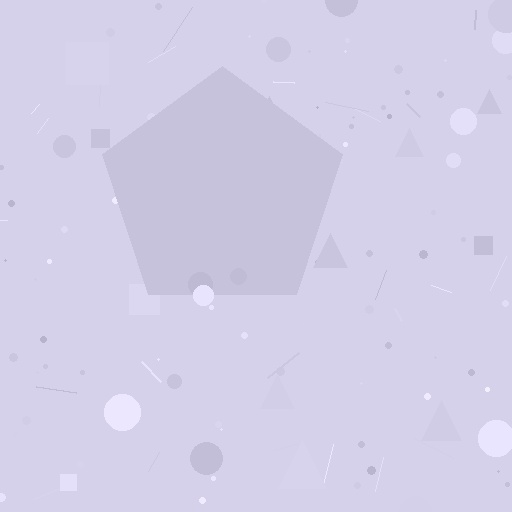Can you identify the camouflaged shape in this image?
The camouflaged shape is a pentagon.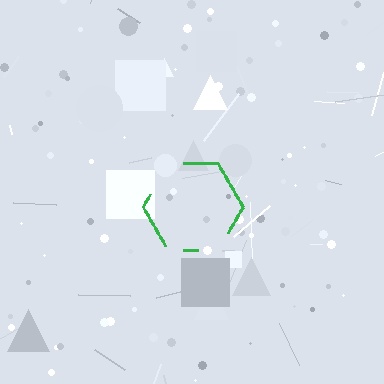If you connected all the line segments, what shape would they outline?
They would outline a hexagon.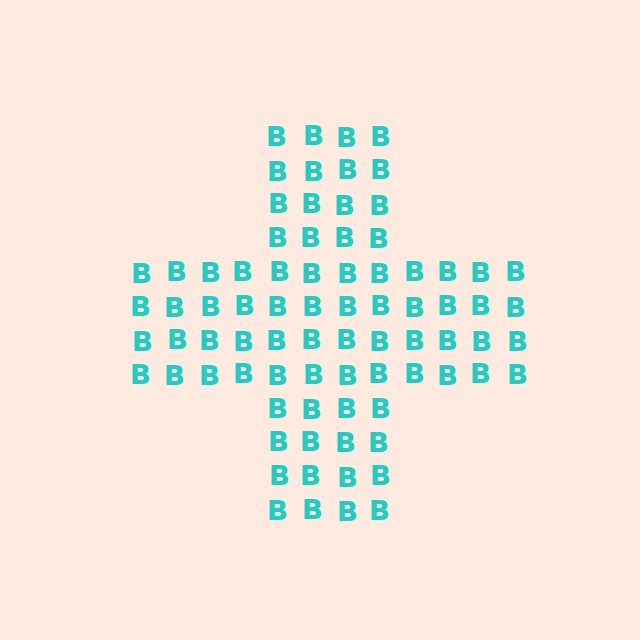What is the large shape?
The large shape is a cross.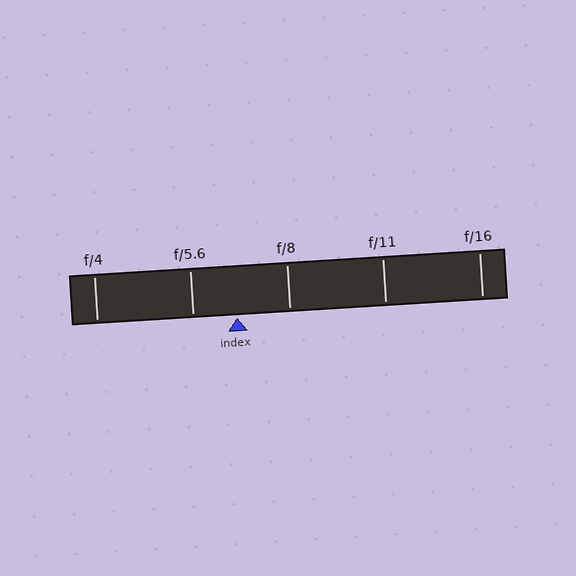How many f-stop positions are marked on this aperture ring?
There are 5 f-stop positions marked.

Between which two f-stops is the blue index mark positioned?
The index mark is between f/5.6 and f/8.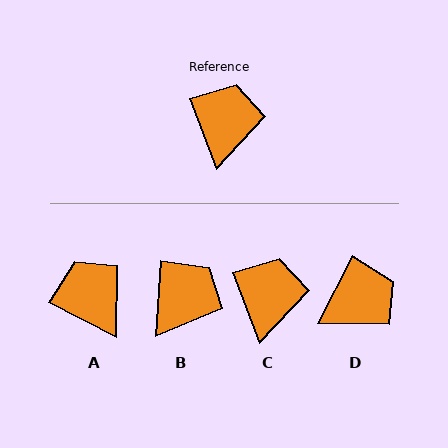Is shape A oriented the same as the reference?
No, it is off by about 42 degrees.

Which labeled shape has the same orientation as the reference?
C.